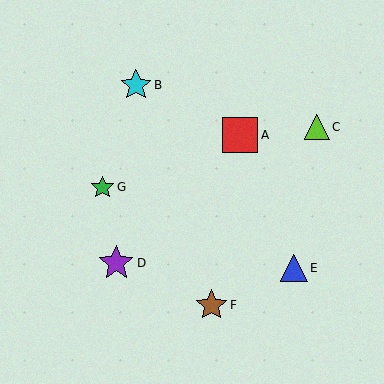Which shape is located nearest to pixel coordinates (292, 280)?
The blue triangle (labeled E) at (294, 268) is nearest to that location.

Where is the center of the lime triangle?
The center of the lime triangle is at (317, 127).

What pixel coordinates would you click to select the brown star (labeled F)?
Click at (211, 305) to select the brown star F.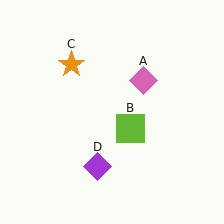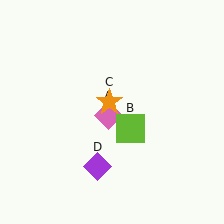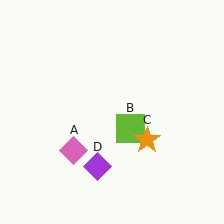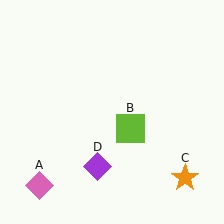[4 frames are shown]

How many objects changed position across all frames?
2 objects changed position: pink diamond (object A), orange star (object C).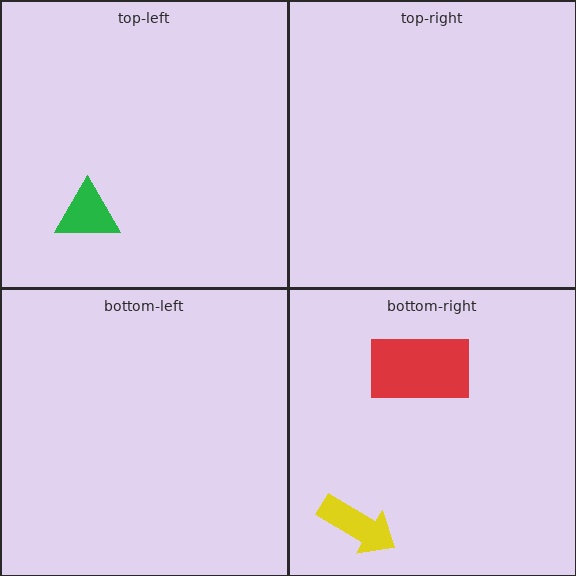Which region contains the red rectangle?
The bottom-right region.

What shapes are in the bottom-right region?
The red rectangle, the yellow arrow.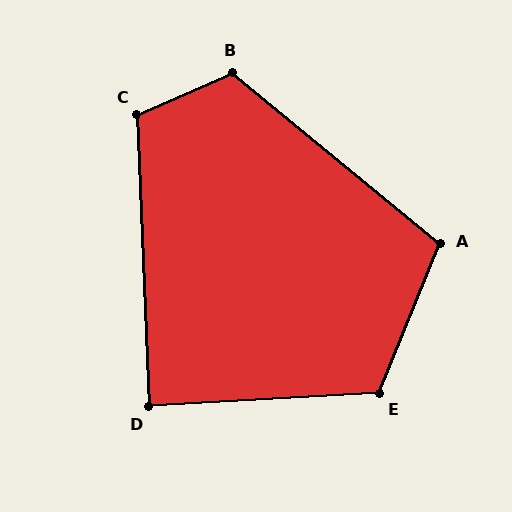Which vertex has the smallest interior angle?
D, at approximately 89 degrees.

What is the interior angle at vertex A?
Approximately 107 degrees (obtuse).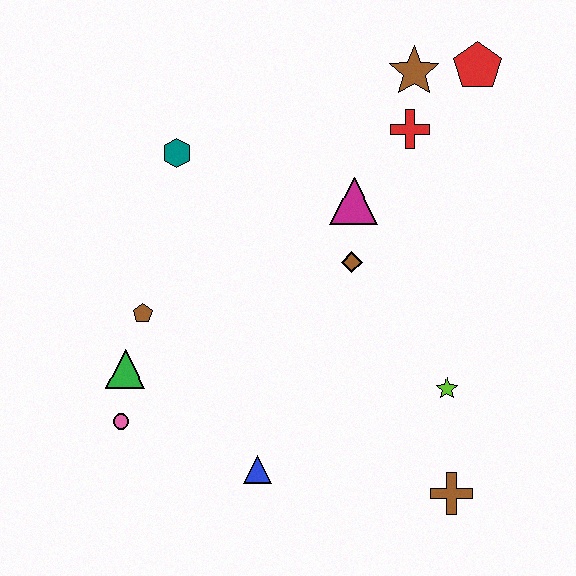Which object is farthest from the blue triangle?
The red pentagon is farthest from the blue triangle.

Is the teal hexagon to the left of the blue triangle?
Yes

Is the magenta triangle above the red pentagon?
No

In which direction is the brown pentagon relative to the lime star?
The brown pentagon is to the left of the lime star.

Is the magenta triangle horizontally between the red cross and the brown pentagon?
Yes